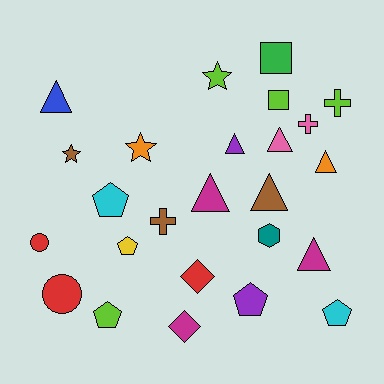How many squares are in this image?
There are 2 squares.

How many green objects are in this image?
There is 1 green object.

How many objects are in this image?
There are 25 objects.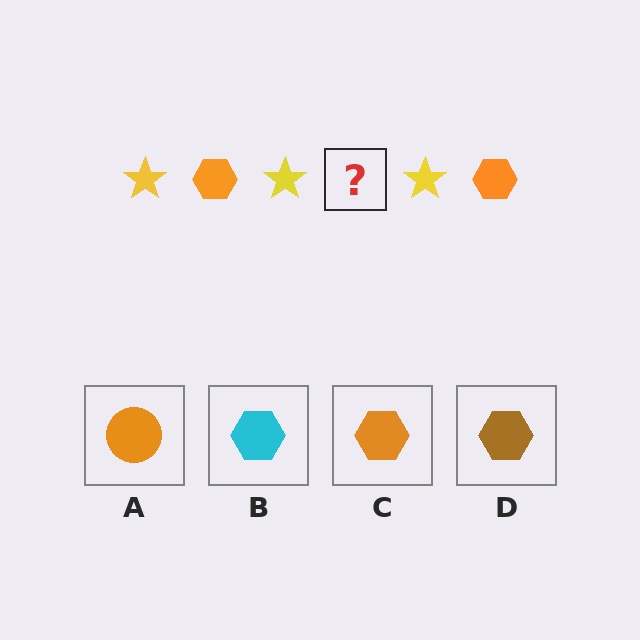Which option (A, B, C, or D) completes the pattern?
C.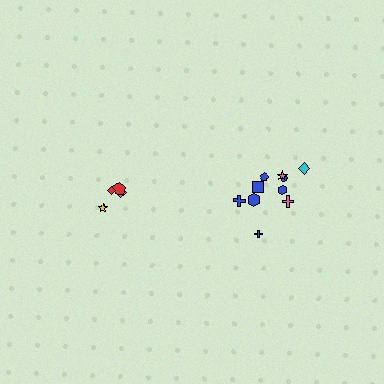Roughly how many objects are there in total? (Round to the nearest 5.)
Roughly 15 objects in total.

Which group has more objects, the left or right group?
The right group.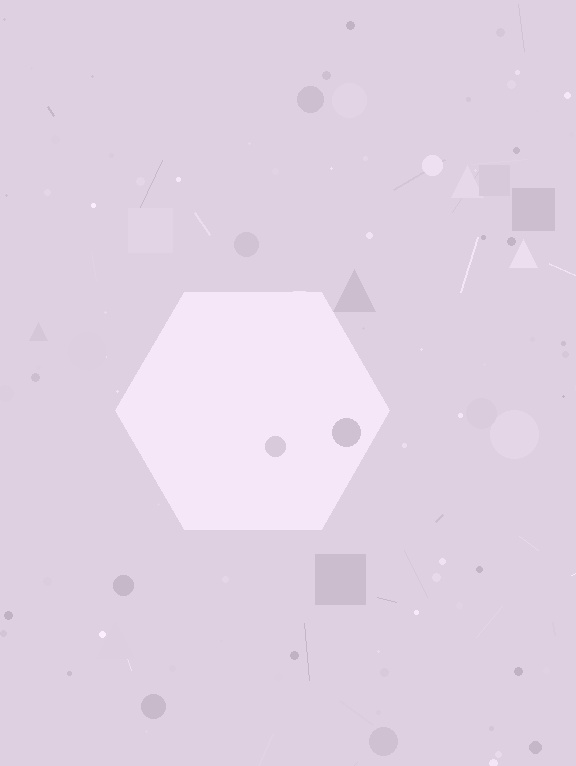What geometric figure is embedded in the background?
A hexagon is embedded in the background.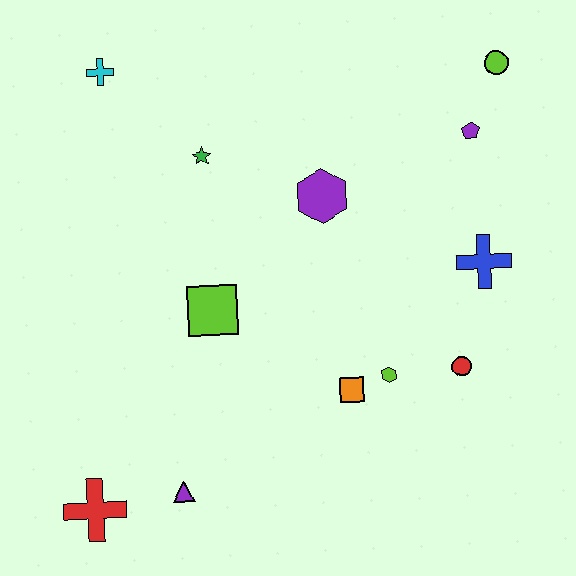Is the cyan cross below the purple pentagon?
No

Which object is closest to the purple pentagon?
The lime circle is closest to the purple pentagon.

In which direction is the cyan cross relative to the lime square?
The cyan cross is above the lime square.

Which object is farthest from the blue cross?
The red cross is farthest from the blue cross.